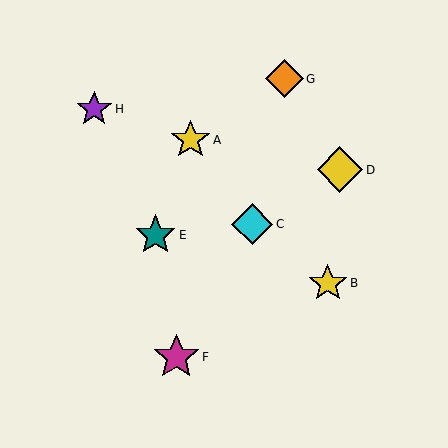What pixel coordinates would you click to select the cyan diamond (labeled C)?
Click at (252, 224) to select the cyan diamond C.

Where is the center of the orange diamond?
The center of the orange diamond is at (284, 79).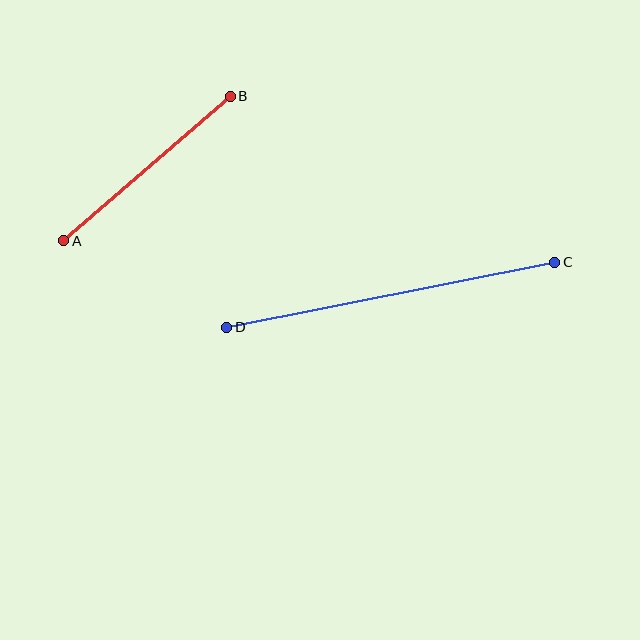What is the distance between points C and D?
The distance is approximately 334 pixels.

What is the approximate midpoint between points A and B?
The midpoint is at approximately (147, 168) pixels.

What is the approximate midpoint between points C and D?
The midpoint is at approximately (391, 295) pixels.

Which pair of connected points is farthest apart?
Points C and D are farthest apart.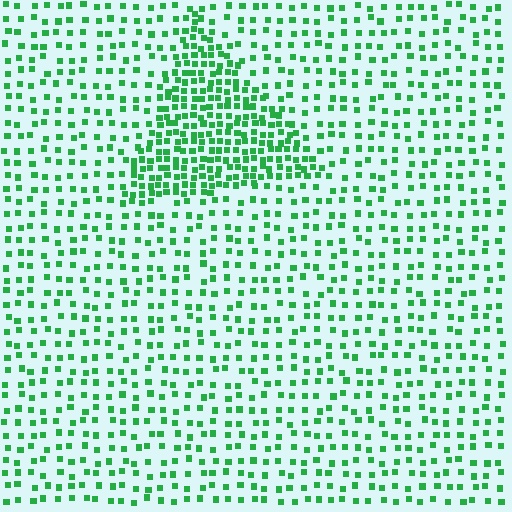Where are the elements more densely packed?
The elements are more densely packed inside the triangle boundary.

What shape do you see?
I see a triangle.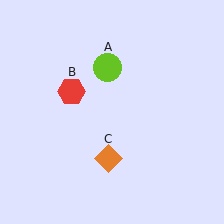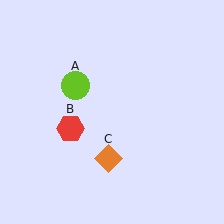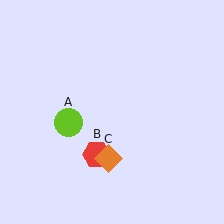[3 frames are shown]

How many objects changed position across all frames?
2 objects changed position: lime circle (object A), red hexagon (object B).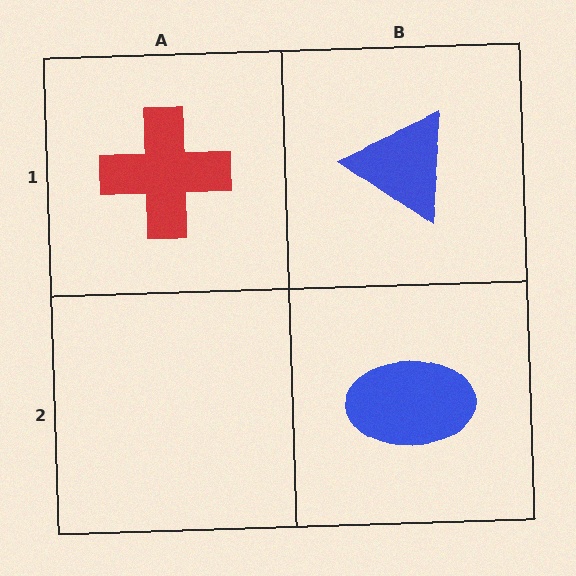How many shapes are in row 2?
1 shape.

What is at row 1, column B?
A blue triangle.